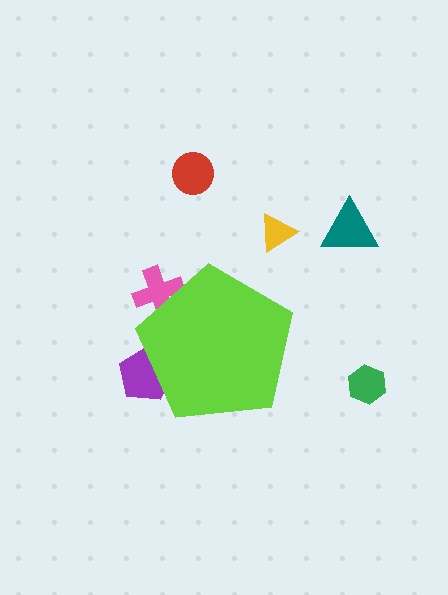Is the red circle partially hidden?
No, the red circle is fully visible.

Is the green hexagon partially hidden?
No, the green hexagon is fully visible.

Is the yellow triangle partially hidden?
No, the yellow triangle is fully visible.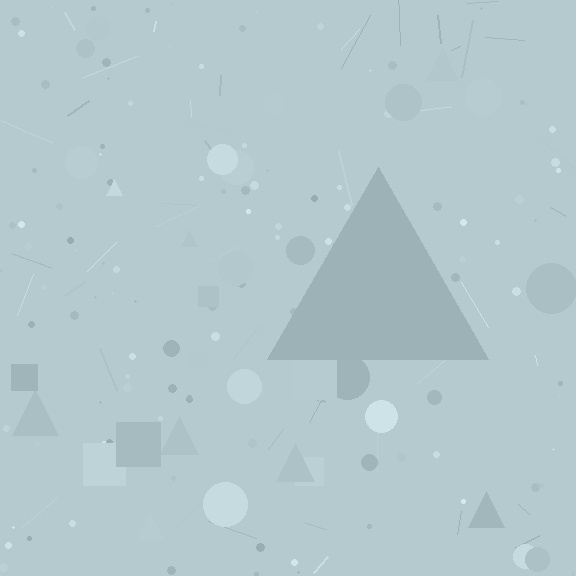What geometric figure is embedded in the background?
A triangle is embedded in the background.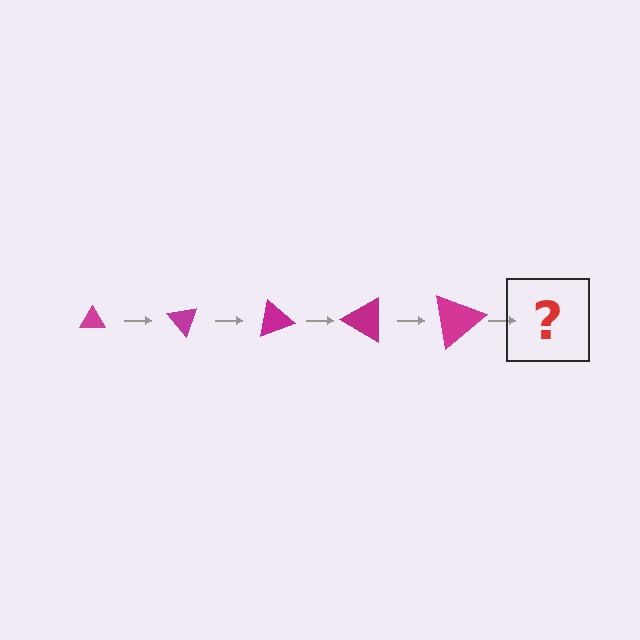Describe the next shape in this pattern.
It should be a triangle, larger than the previous one and rotated 250 degrees from the start.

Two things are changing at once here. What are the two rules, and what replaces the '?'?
The two rules are that the triangle grows larger each step and it rotates 50 degrees each step. The '?' should be a triangle, larger than the previous one and rotated 250 degrees from the start.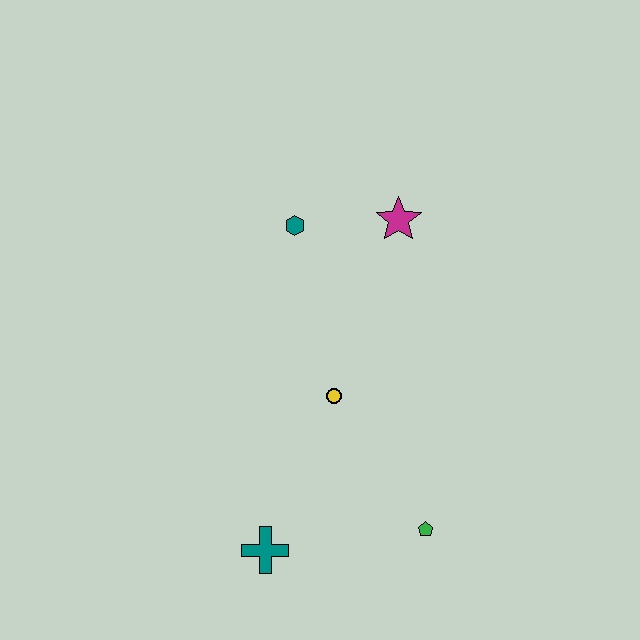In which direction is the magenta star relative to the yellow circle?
The magenta star is above the yellow circle.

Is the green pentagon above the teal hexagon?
No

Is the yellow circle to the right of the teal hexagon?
Yes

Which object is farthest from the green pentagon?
The teal hexagon is farthest from the green pentagon.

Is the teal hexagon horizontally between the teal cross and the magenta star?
Yes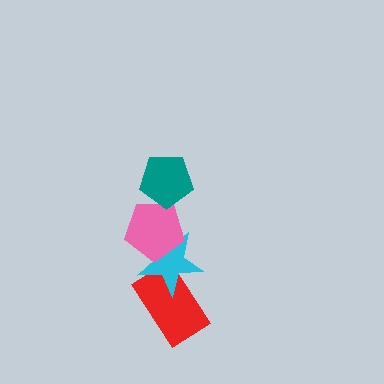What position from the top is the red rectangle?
The red rectangle is 4th from the top.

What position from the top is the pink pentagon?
The pink pentagon is 2nd from the top.